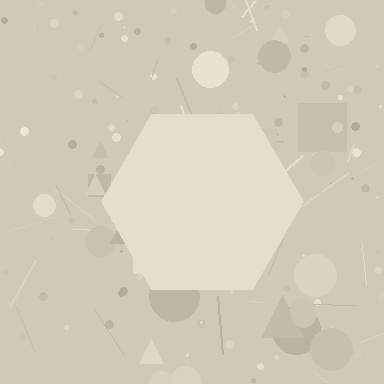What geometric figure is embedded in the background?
A hexagon is embedded in the background.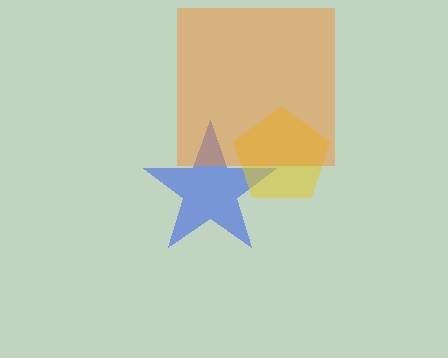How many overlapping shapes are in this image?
There are 3 overlapping shapes in the image.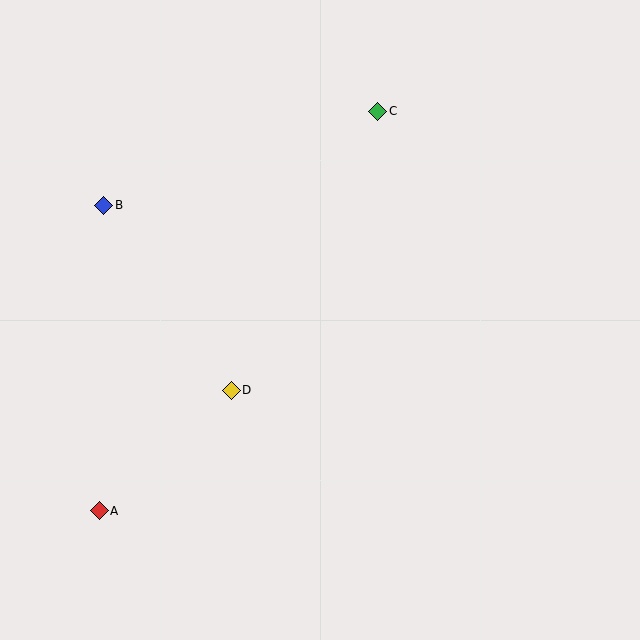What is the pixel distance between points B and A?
The distance between B and A is 305 pixels.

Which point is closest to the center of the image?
Point D at (231, 390) is closest to the center.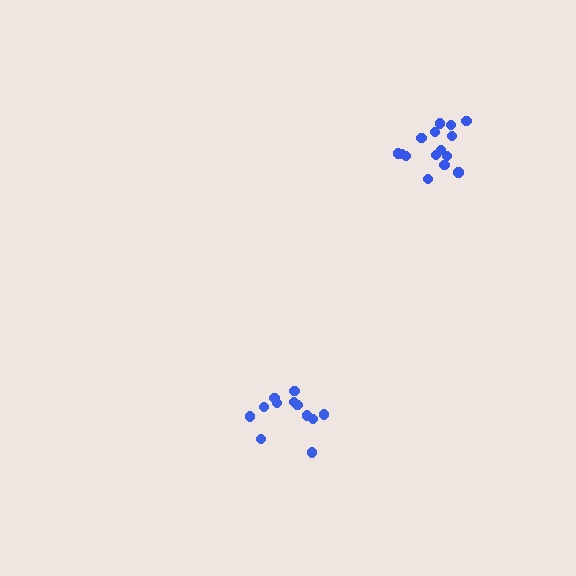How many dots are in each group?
Group 1: 15 dots, Group 2: 12 dots (27 total).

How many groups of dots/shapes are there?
There are 2 groups.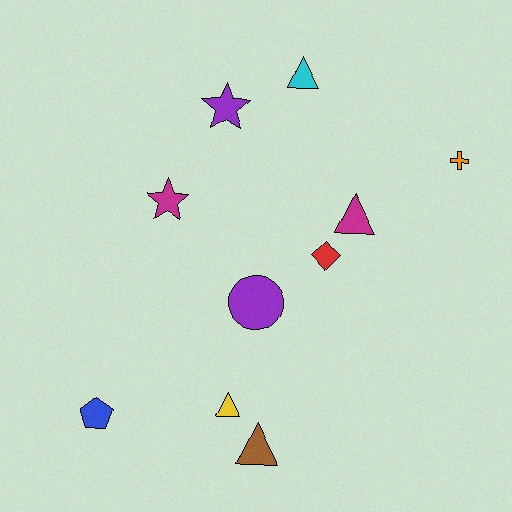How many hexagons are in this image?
There are no hexagons.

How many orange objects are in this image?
There is 1 orange object.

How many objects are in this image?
There are 10 objects.